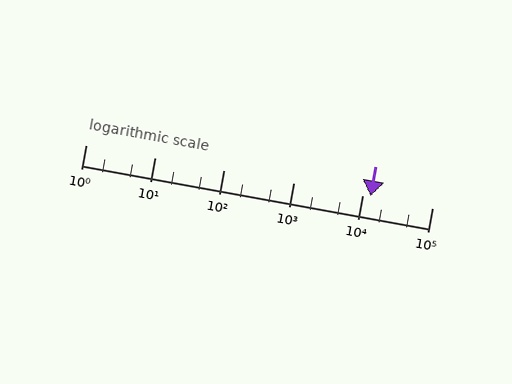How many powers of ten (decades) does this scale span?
The scale spans 5 decades, from 1 to 100000.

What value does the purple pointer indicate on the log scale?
The pointer indicates approximately 13000.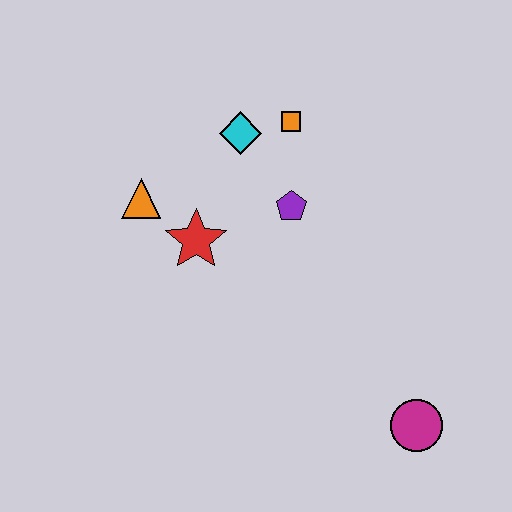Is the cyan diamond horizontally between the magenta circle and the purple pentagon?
No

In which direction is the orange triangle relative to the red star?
The orange triangle is to the left of the red star.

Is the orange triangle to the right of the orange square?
No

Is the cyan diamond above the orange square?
No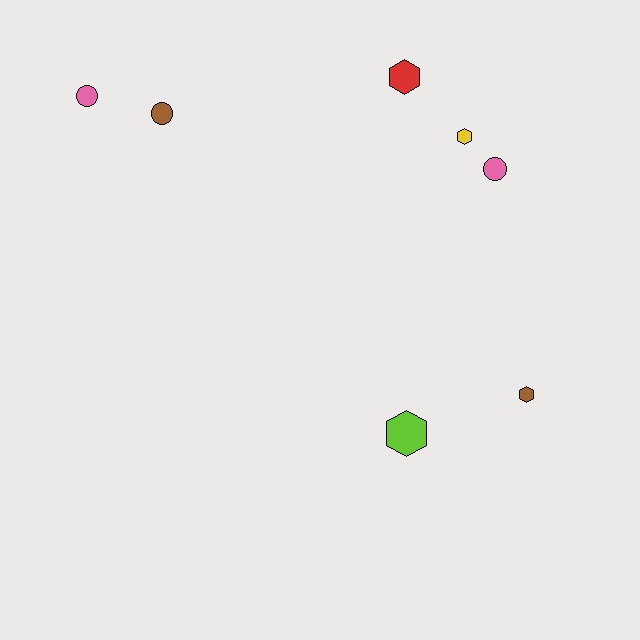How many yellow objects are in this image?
There is 1 yellow object.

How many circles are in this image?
There are 3 circles.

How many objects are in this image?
There are 7 objects.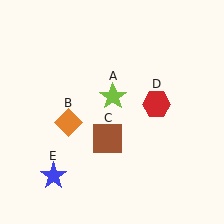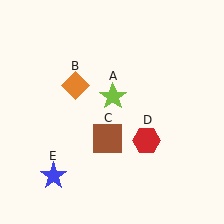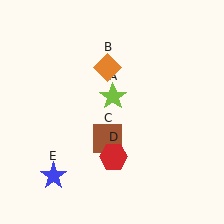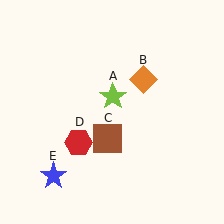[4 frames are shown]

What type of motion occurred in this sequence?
The orange diamond (object B), red hexagon (object D) rotated clockwise around the center of the scene.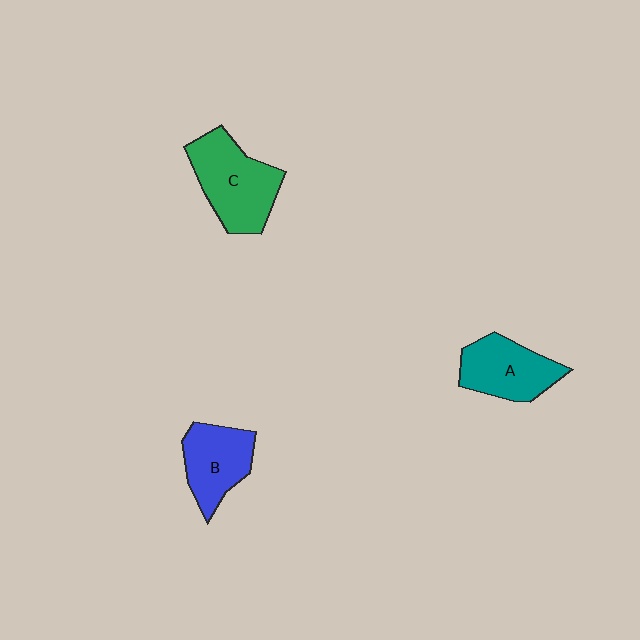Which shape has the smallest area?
Shape B (blue).